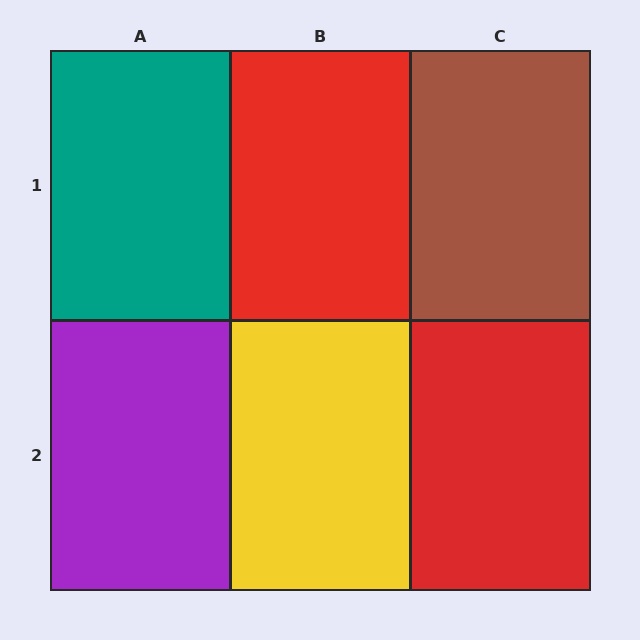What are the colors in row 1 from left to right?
Teal, red, brown.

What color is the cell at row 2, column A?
Purple.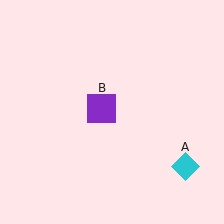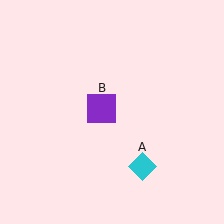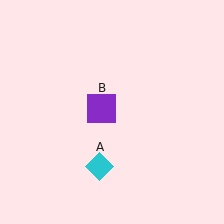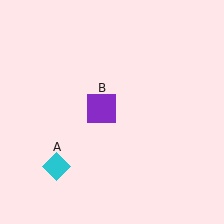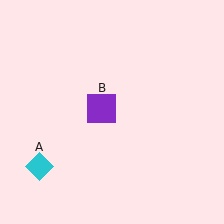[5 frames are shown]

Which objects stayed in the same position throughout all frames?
Purple square (object B) remained stationary.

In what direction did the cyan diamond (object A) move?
The cyan diamond (object A) moved left.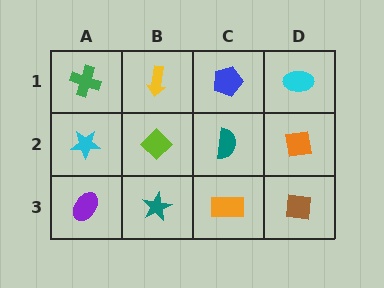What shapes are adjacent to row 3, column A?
A cyan star (row 2, column A), a teal star (row 3, column B).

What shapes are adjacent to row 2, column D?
A cyan ellipse (row 1, column D), a brown square (row 3, column D), a teal semicircle (row 2, column C).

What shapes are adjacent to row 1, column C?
A teal semicircle (row 2, column C), a yellow arrow (row 1, column B), a cyan ellipse (row 1, column D).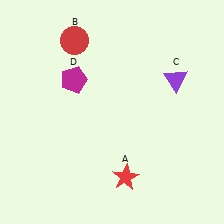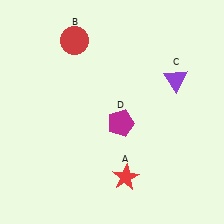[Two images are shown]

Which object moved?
The magenta pentagon (D) moved right.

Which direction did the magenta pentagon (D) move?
The magenta pentagon (D) moved right.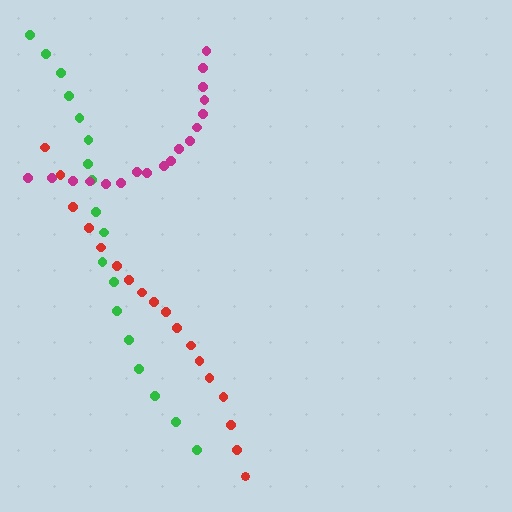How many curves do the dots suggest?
There are 3 distinct paths.